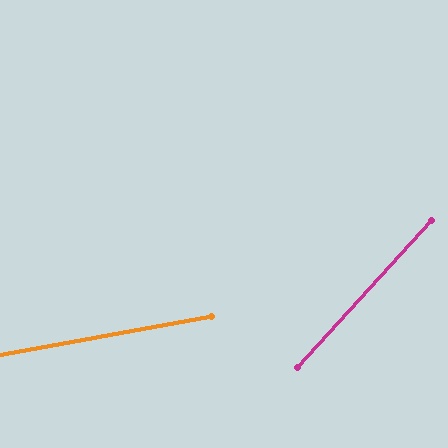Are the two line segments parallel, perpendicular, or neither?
Neither parallel nor perpendicular — they differ by about 37°.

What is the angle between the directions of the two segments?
Approximately 37 degrees.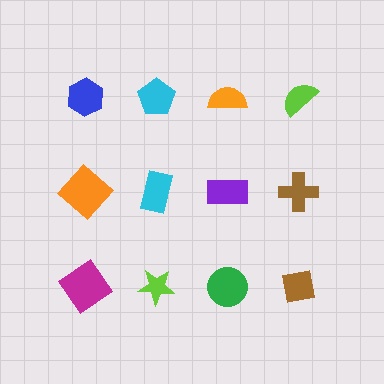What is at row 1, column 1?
A blue hexagon.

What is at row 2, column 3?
A purple rectangle.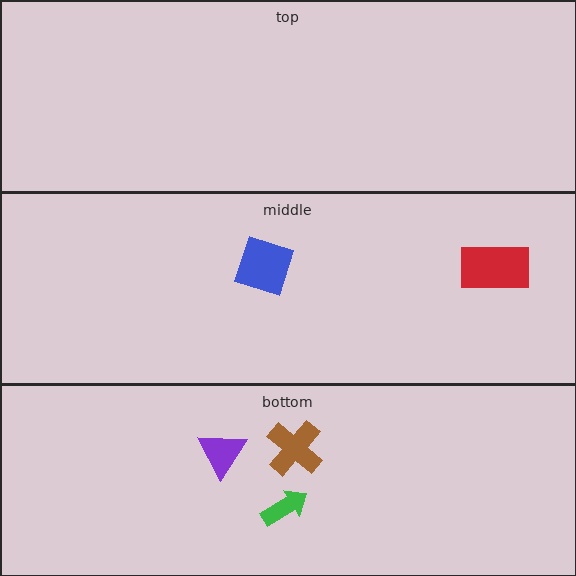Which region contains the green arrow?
The bottom region.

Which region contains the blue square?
The middle region.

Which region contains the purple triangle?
The bottom region.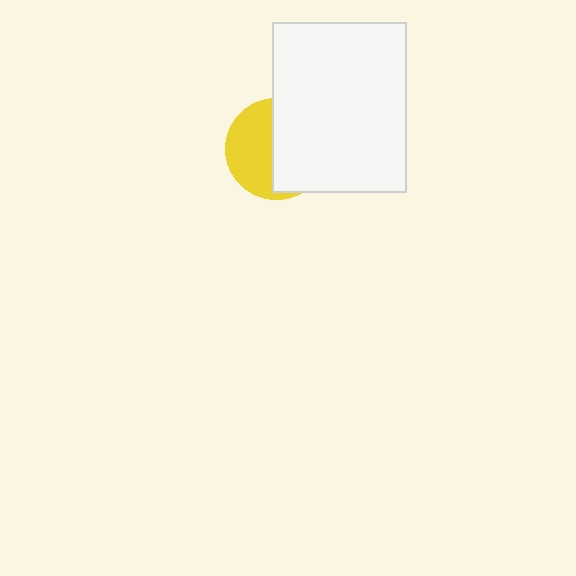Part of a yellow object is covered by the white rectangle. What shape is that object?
It is a circle.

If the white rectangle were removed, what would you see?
You would see the complete yellow circle.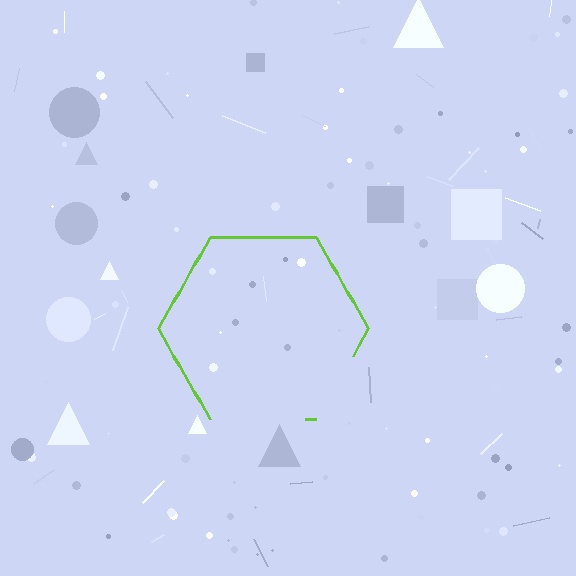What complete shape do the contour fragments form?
The contour fragments form a hexagon.